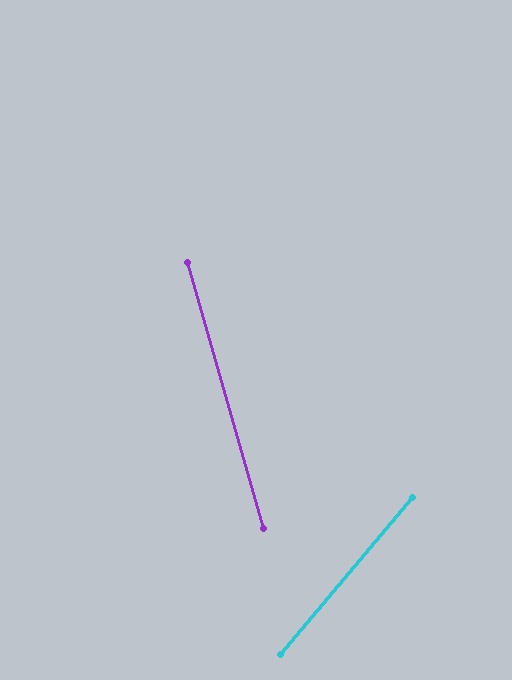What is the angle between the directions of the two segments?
Approximately 56 degrees.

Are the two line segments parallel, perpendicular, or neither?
Neither parallel nor perpendicular — they differ by about 56°.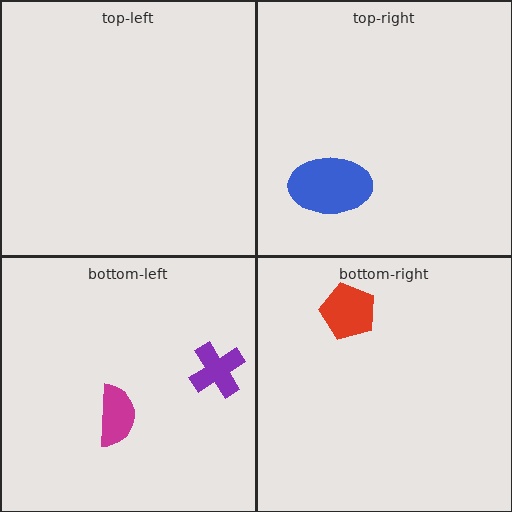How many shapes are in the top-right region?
1.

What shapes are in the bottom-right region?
The red pentagon.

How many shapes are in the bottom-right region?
1.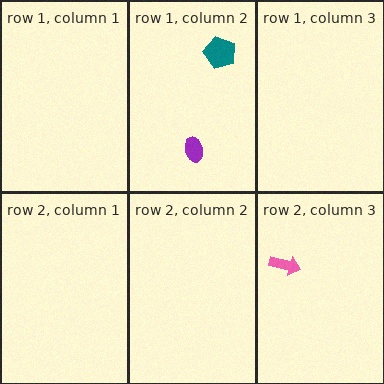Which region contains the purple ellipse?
The row 1, column 2 region.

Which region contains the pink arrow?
The row 2, column 3 region.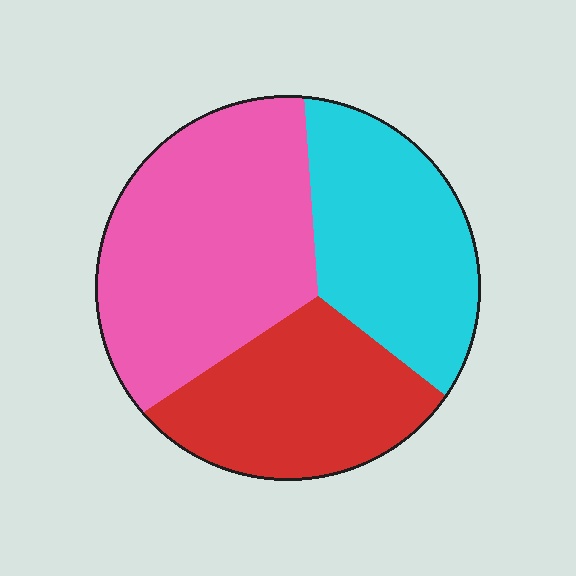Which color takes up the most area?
Pink, at roughly 40%.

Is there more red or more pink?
Pink.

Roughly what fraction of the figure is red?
Red covers 28% of the figure.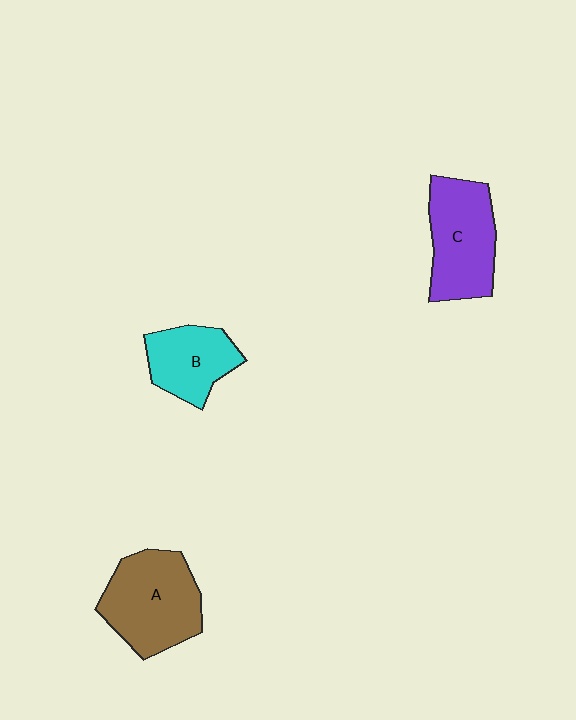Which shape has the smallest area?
Shape B (cyan).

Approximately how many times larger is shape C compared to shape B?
Approximately 1.3 times.